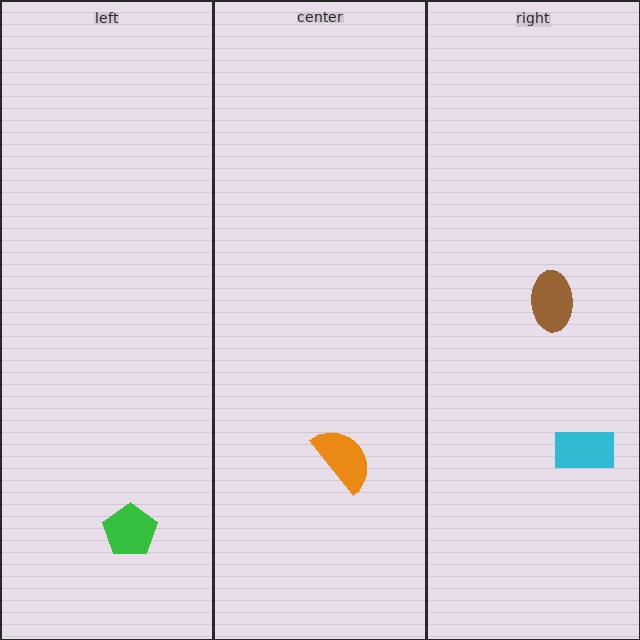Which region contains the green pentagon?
The left region.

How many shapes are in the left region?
1.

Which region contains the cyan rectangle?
The right region.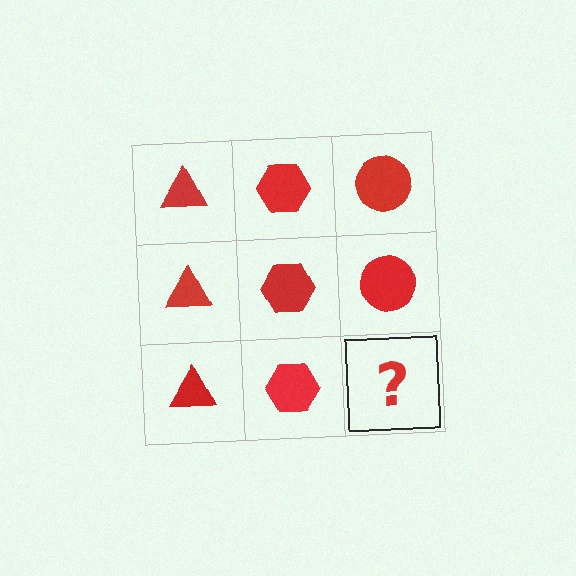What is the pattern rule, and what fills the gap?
The rule is that each column has a consistent shape. The gap should be filled with a red circle.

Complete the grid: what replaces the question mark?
The question mark should be replaced with a red circle.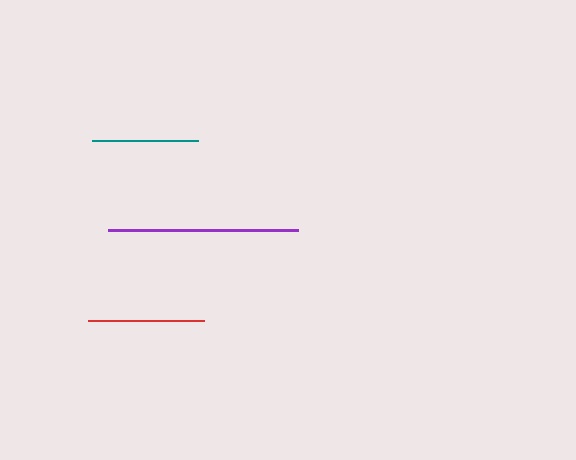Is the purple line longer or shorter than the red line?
The purple line is longer than the red line.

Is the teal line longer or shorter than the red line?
The red line is longer than the teal line.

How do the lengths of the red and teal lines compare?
The red and teal lines are approximately the same length.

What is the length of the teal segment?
The teal segment is approximately 106 pixels long.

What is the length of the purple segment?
The purple segment is approximately 190 pixels long.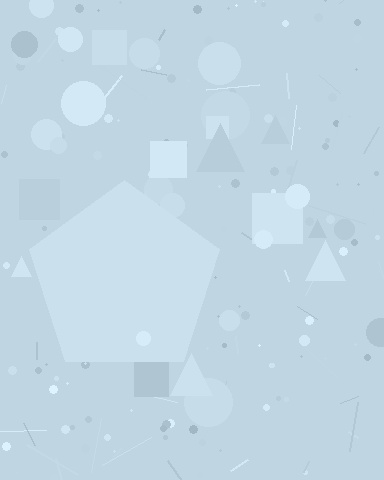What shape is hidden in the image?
A pentagon is hidden in the image.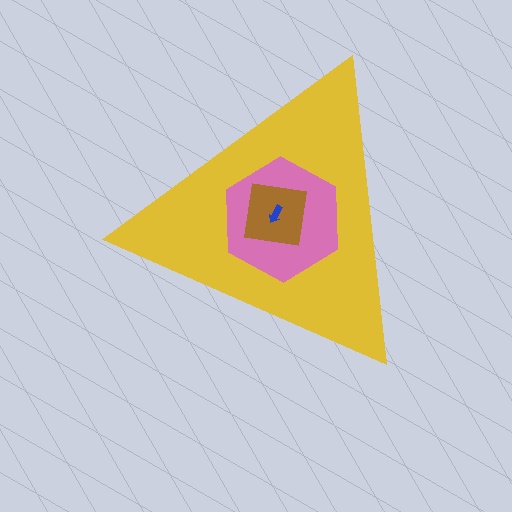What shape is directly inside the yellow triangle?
The pink hexagon.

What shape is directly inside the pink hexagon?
The brown square.